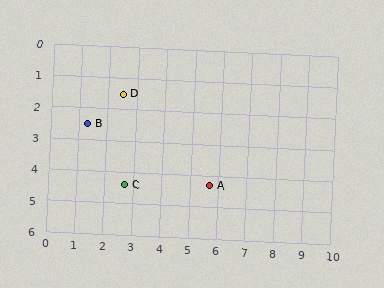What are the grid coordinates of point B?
Point B is at approximately (1.3, 2.5).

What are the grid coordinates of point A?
Point A is at approximately (5.7, 4.3).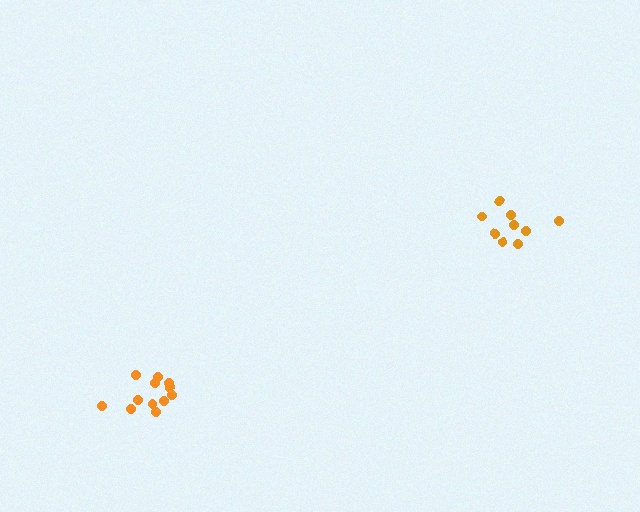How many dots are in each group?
Group 1: 9 dots, Group 2: 12 dots (21 total).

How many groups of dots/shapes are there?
There are 2 groups.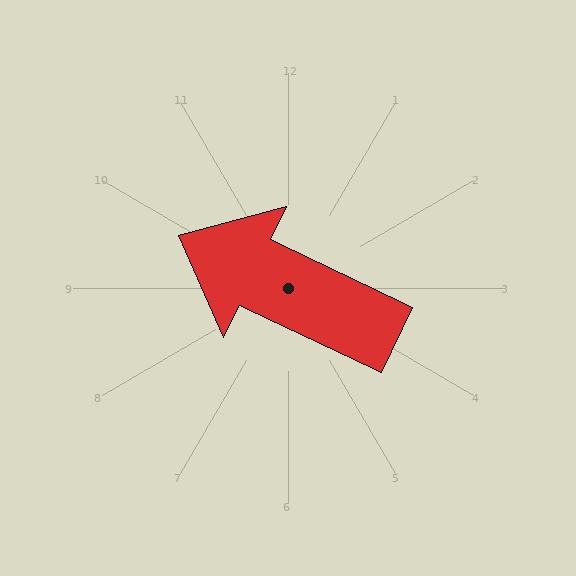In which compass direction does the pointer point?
Northwest.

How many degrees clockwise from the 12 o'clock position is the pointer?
Approximately 296 degrees.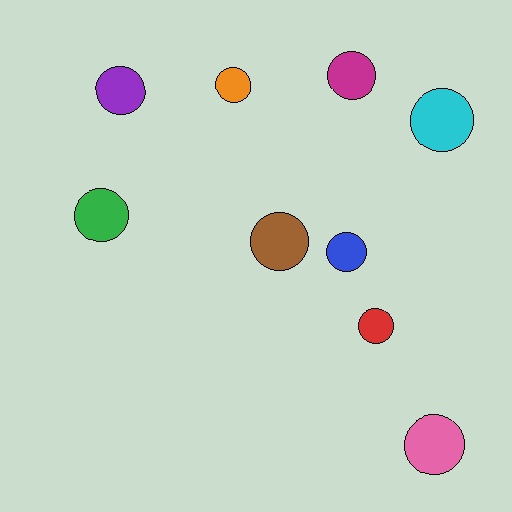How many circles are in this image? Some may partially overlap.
There are 9 circles.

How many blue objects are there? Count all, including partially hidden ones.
There is 1 blue object.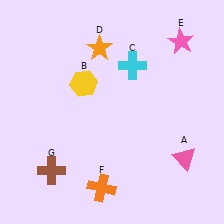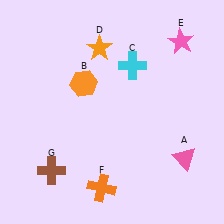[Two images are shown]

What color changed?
The hexagon (B) changed from yellow in Image 1 to orange in Image 2.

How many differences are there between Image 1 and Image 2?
There is 1 difference between the two images.